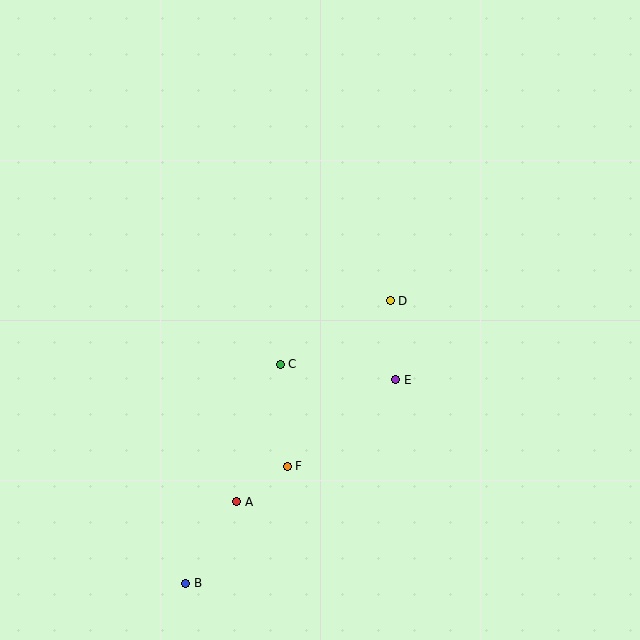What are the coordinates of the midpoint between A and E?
The midpoint between A and E is at (316, 441).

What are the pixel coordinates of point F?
Point F is at (287, 466).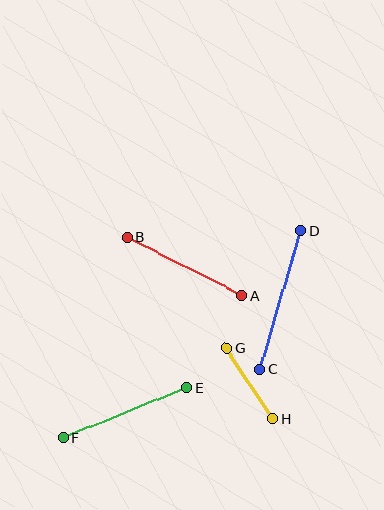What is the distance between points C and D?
The distance is approximately 145 pixels.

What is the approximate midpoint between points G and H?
The midpoint is at approximately (249, 383) pixels.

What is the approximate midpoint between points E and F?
The midpoint is at approximately (125, 413) pixels.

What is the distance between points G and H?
The distance is approximately 85 pixels.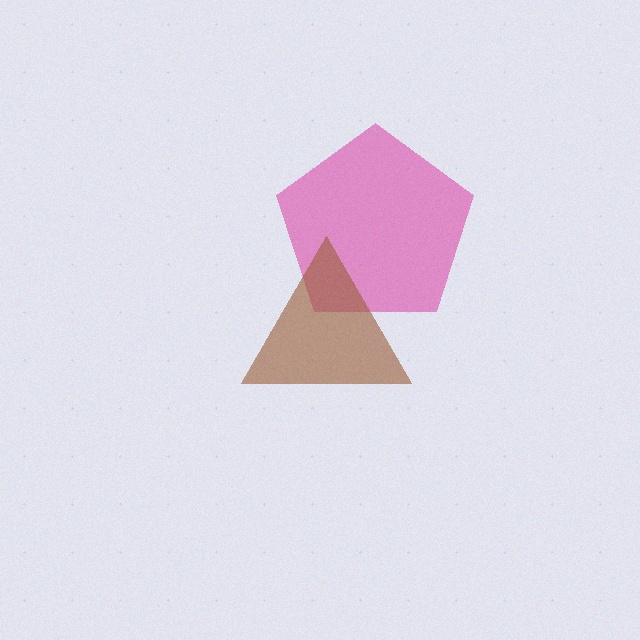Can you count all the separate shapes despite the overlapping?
Yes, there are 2 separate shapes.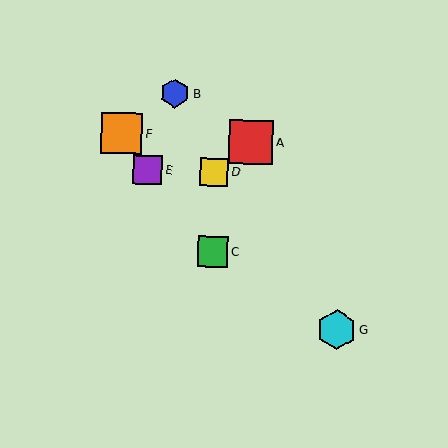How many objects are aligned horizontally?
2 objects (D, E) are aligned horizontally.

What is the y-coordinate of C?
Object C is at y≈252.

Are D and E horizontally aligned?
Yes, both are at y≈172.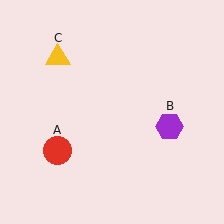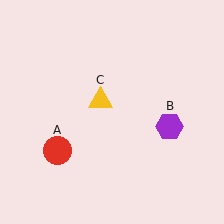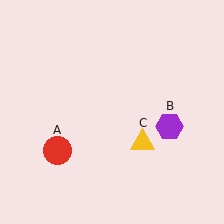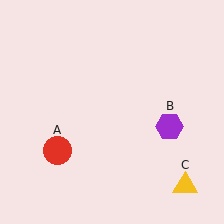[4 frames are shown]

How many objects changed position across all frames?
1 object changed position: yellow triangle (object C).